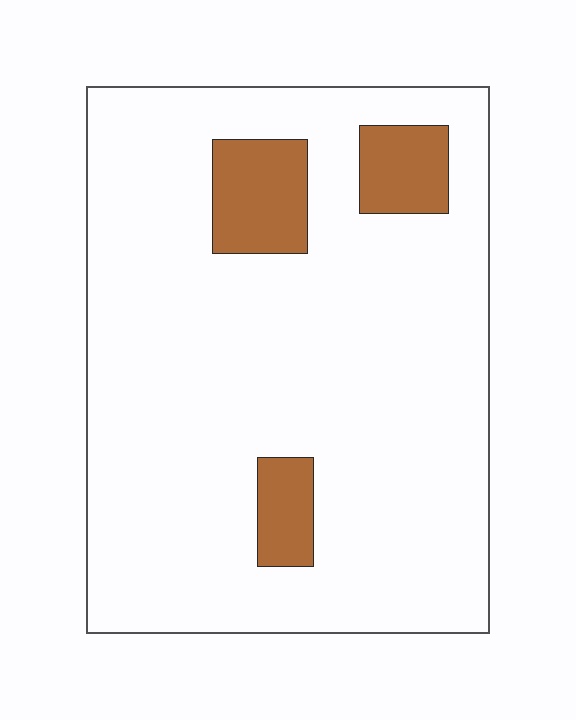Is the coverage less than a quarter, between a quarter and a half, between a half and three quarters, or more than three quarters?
Less than a quarter.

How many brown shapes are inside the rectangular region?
3.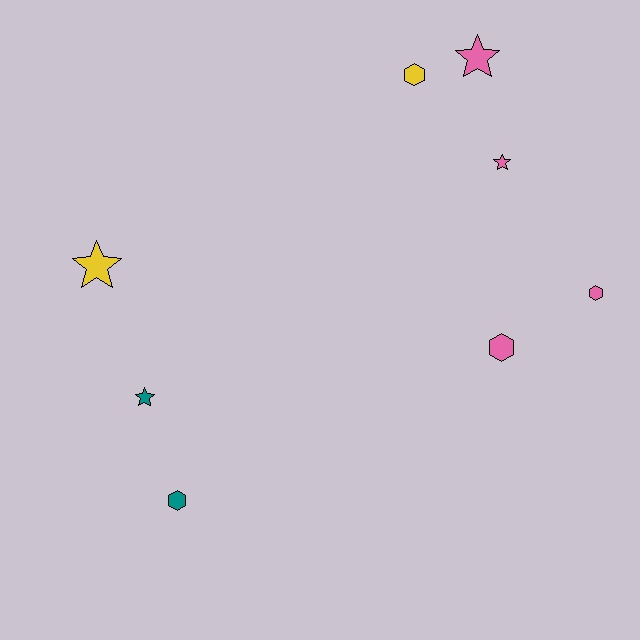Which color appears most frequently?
Pink, with 4 objects.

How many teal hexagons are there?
There is 1 teal hexagon.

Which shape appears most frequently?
Star, with 4 objects.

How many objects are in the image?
There are 8 objects.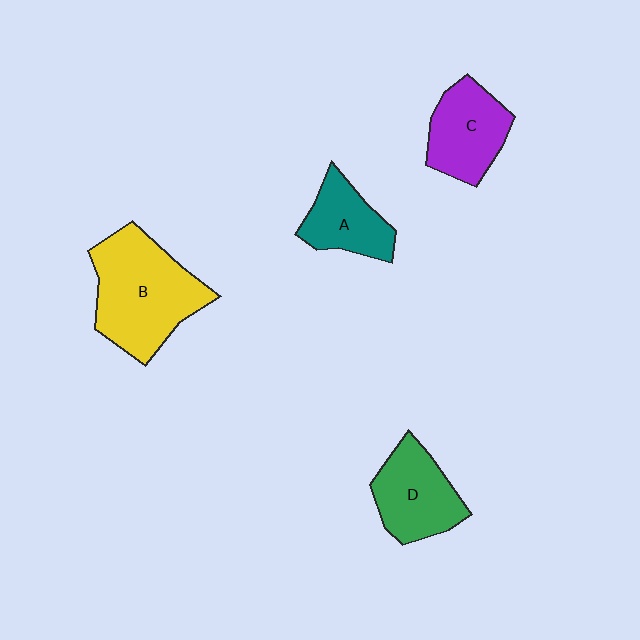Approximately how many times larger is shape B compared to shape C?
Approximately 1.6 times.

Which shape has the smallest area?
Shape A (teal).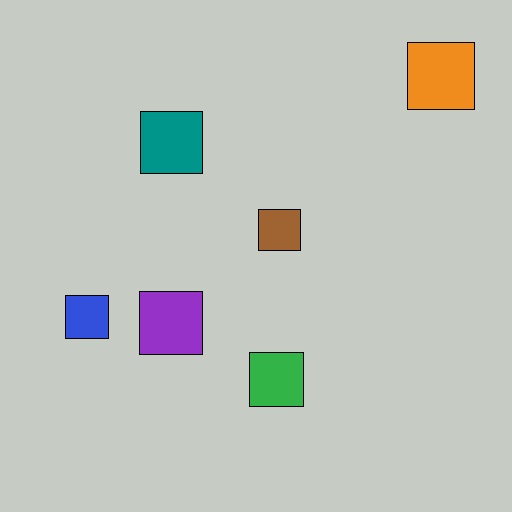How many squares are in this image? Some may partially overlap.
There are 6 squares.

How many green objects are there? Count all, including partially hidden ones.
There is 1 green object.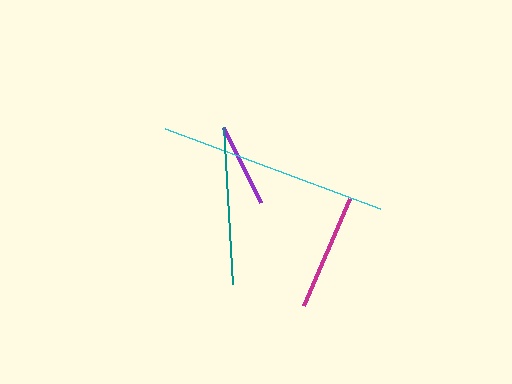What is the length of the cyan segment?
The cyan segment is approximately 229 pixels long.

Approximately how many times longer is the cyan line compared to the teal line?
The cyan line is approximately 1.5 times the length of the teal line.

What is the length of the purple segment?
The purple segment is approximately 83 pixels long.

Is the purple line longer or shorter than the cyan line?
The cyan line is longer than the purple line.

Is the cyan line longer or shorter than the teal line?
The cyan line is longer than the teal line.